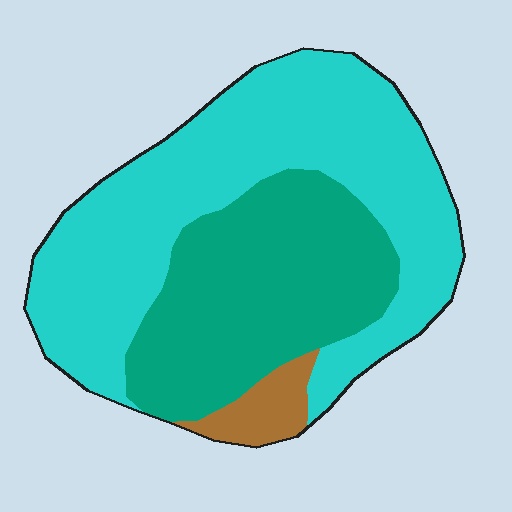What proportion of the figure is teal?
Teal takes up about three eighths (3/8) of the figure.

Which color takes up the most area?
Cyan, at roughly 60%.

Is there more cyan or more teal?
Cyan.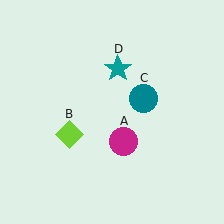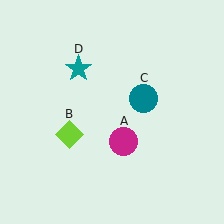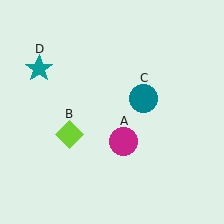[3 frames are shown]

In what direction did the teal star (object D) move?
The teal star (object D) moved left.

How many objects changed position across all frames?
1 object changed position: teal star (object D).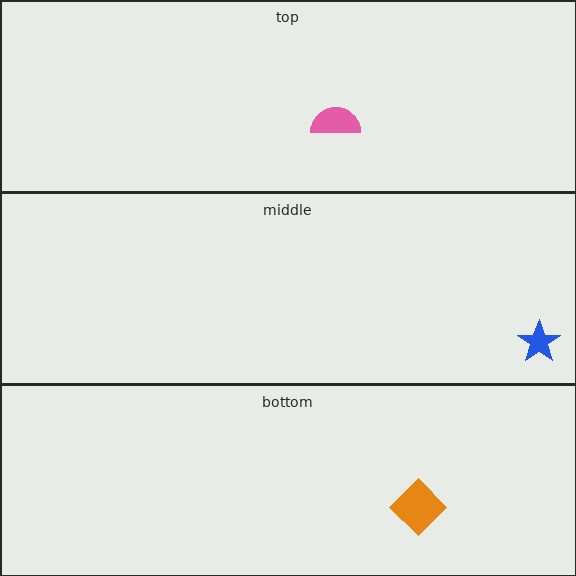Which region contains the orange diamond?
The bottom region.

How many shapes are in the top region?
1.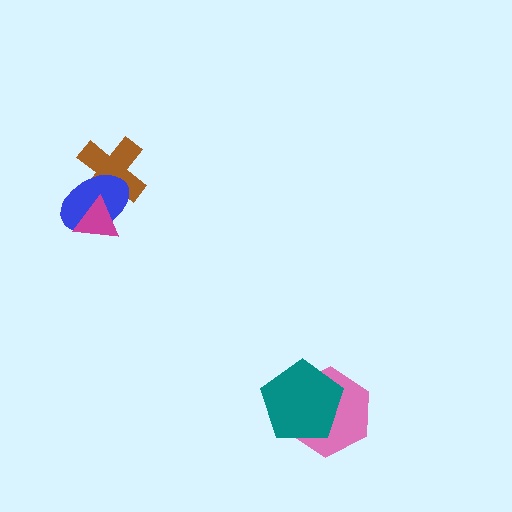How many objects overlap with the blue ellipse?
2 objects overlap with the blue ellipse.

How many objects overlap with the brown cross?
2 objects overlap with the brown cross.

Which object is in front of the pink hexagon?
The teal pentagon is in front of the pink hexagon.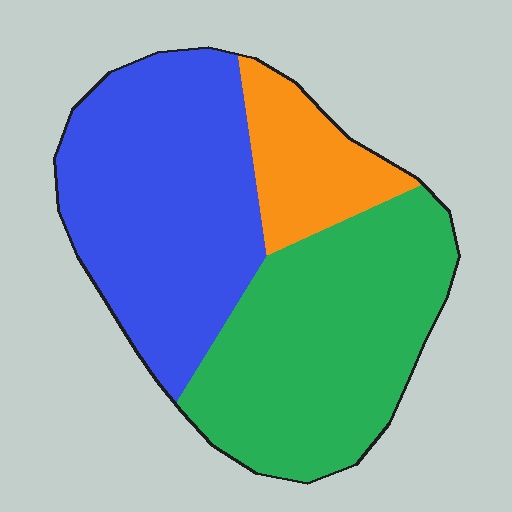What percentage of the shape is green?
Green covers 43% of the shape.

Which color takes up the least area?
Orange, at roughly 15%.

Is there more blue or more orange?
Blue.